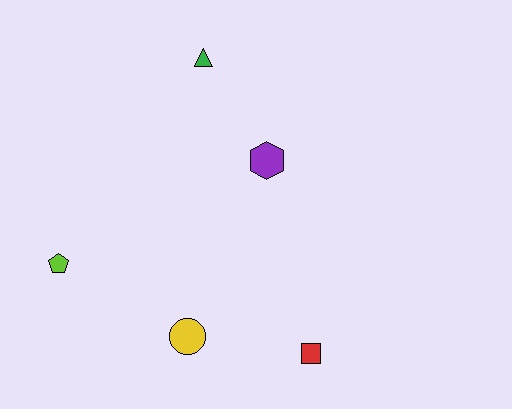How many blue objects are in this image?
There are no blue objects.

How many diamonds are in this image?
There are no diamonds.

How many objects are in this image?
There are 5 objects.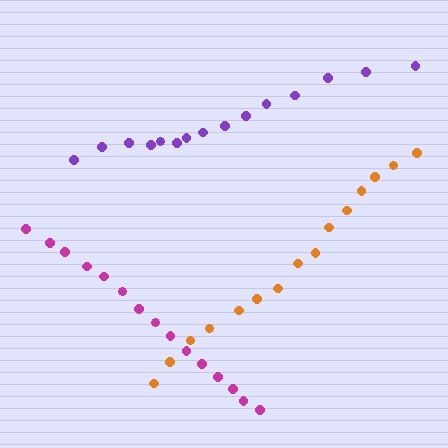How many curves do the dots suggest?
There are 3 distinct paths.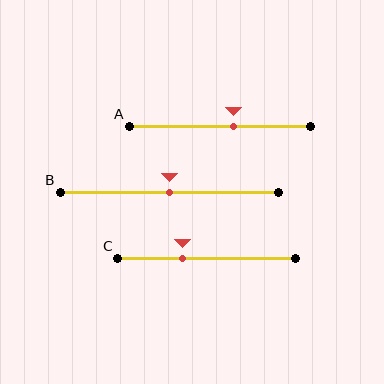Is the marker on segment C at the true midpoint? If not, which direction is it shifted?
No, the marker on segment C is shifted to the left by about 14% of the segment length.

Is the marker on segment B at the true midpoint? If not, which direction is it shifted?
Yes, the marker on segment B is at the true midpoint.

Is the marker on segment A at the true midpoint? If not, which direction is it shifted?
No, the marker on segment A is shifted to the right by about 8% of the segment length.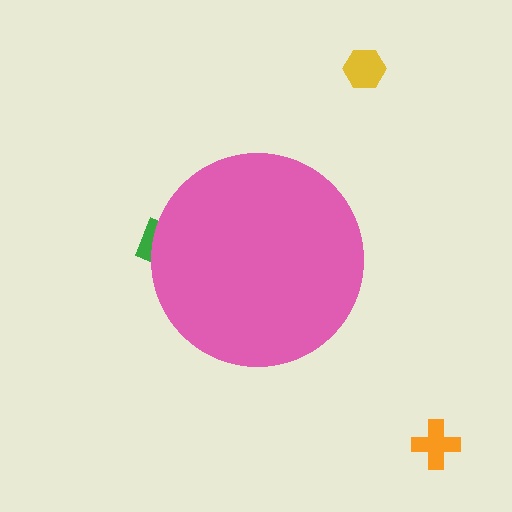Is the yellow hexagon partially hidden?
No, the yellow hexagon is fully visible.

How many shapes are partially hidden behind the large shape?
1 shape is partially hidden.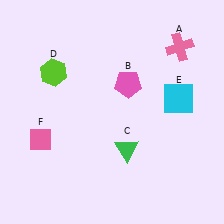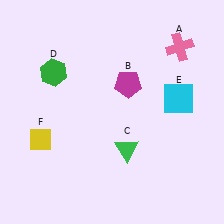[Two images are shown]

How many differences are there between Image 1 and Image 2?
There are 3 differences between the two images.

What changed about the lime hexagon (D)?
In Image 1, D is lime. In Image 2, it changed to green.